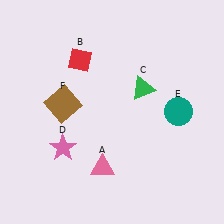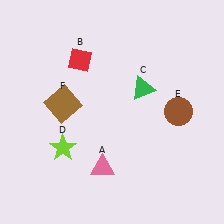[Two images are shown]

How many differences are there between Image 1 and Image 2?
There are 2 differences between the two images.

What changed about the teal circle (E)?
In Image 1, E is teal. In Image 2, it changed to brown.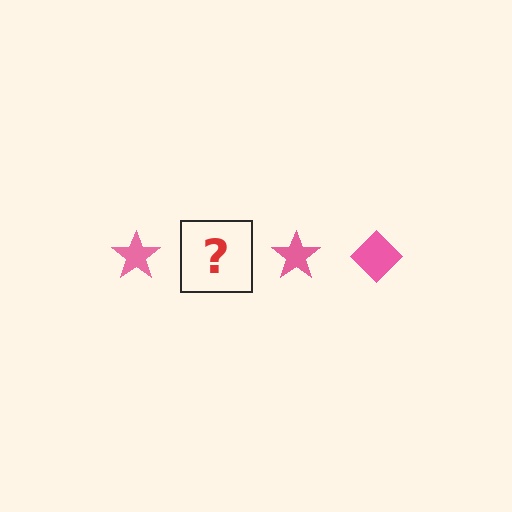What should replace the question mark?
The question mark should be replaced with a pink diamond.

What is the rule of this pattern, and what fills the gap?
The rule is that the pattern cycles through star, diamond shapes in pink. The gap should be filled with a pink diamond.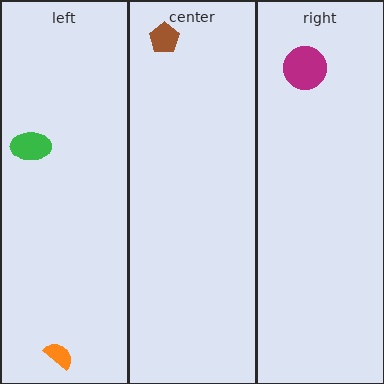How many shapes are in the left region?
2.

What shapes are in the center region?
The brown pentagon.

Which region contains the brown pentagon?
The center region.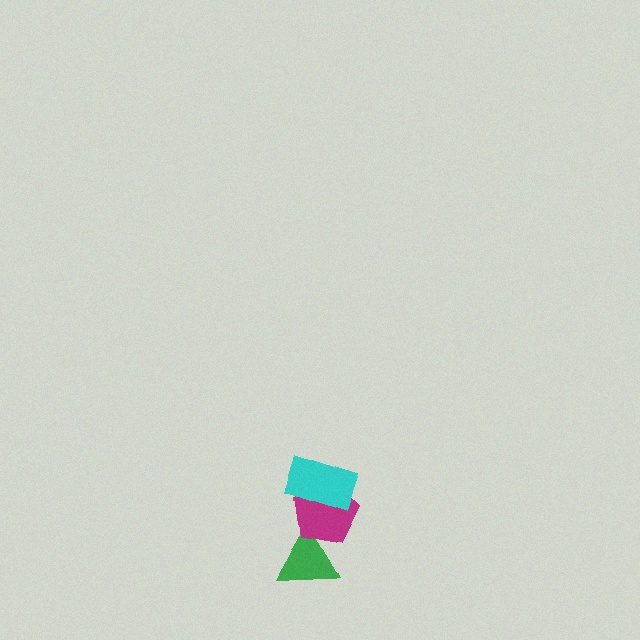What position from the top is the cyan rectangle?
The cyan rectangle is 1st from the top.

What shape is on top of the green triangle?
The magenta pentagon is on top of the green triangle.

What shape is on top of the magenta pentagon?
The cyan rectangle is on top of the magenta pentagon.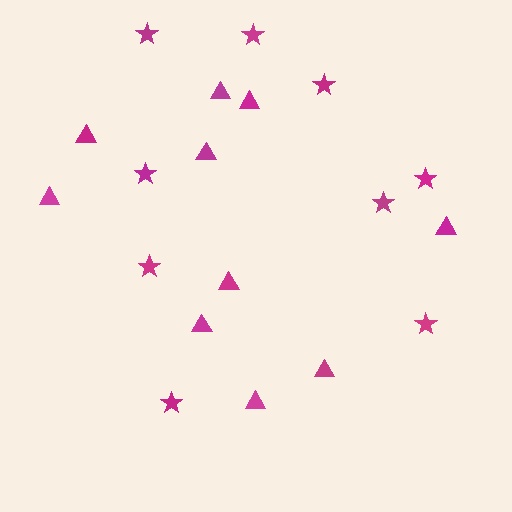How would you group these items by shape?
There are 2 groups: one group of triangles (10) and one group of stars (9).